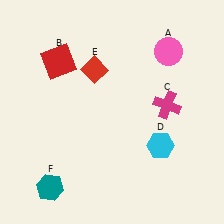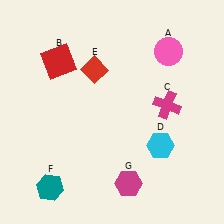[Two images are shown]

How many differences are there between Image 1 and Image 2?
There is 1 difference between the two images.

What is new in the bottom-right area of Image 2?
A magenta hexagon (G) was added in the bottom-right area of Image 2.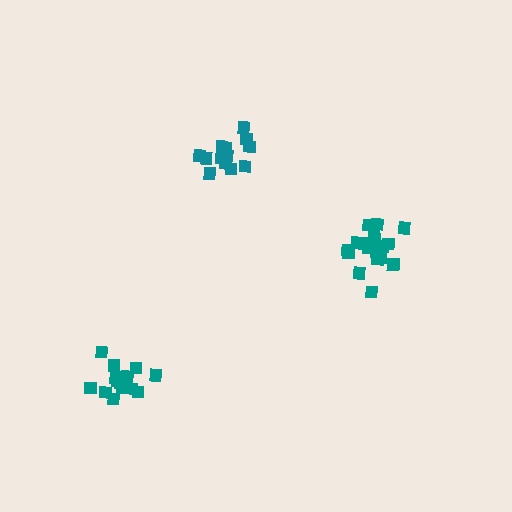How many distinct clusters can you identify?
There are 3 distinct clusters.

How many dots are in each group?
Group 1: 13 dots, Group 2: 18 dots, Group 3: 15 dots (46 total).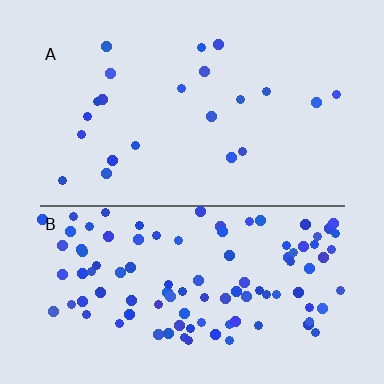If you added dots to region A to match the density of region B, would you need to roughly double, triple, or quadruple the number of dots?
Approximately quadruple.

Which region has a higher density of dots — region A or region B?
B (the bottom).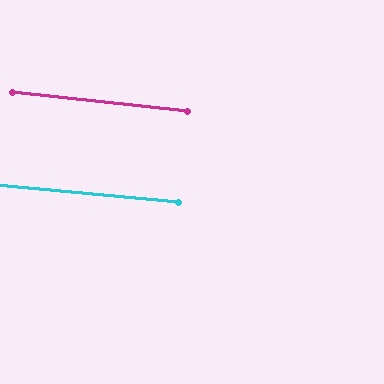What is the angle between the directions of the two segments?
Approximately 1 degree.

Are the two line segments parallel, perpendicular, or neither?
Parallel — their directions differ by only 0.9°.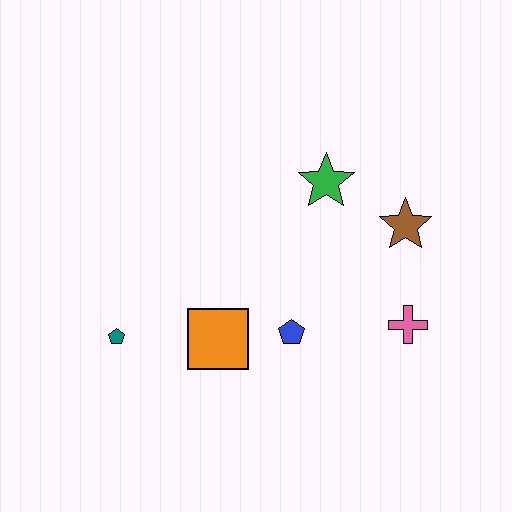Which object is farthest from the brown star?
The teal pentagon is farthest from the brown star.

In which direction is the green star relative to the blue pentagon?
The green star is above the blue pentagon.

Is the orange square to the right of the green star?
No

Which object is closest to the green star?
The brown star is closest to the green star.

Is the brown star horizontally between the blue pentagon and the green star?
No